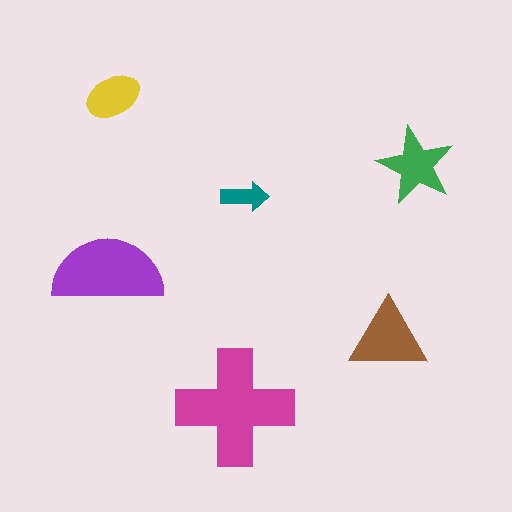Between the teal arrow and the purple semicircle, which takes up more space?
The purple semicircle.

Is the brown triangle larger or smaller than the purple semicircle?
Smaller.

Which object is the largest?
The magenta cross.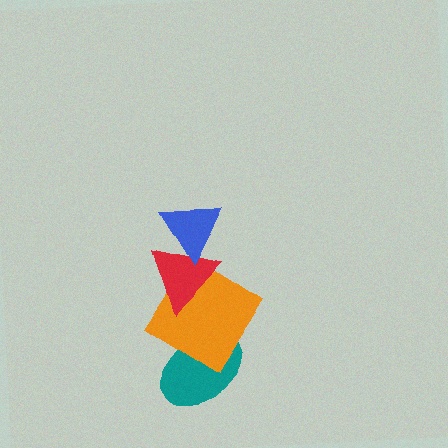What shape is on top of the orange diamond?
The red triangle is on top of the orange diamond.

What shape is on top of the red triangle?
The blue triangle is on top of the red triangle.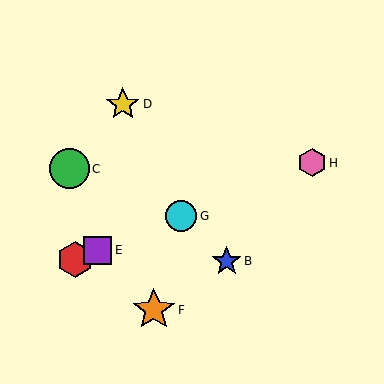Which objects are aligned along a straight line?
Objects A, E, G, H are aligned along a straight line.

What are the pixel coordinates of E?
Object E is at (98, 250).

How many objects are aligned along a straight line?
4 objects (A, E, G, H) are aligned along a straight line.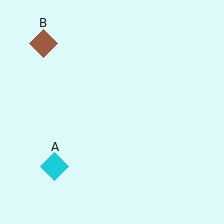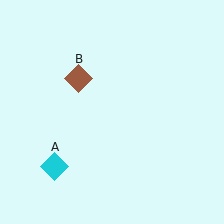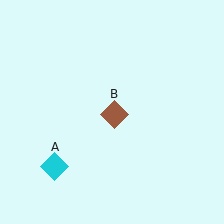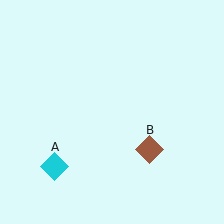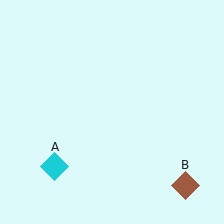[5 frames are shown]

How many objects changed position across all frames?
1 object changed position: brown diamond (object B).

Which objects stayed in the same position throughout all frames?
Cyan diamond (object A) remained stationary.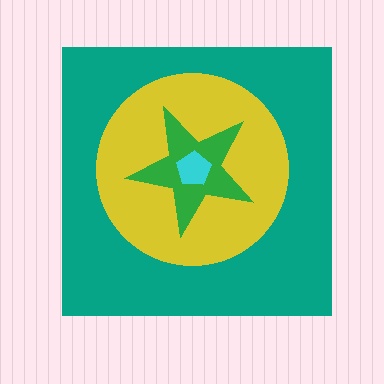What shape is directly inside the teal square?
The yellow circle.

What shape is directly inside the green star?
The cyan pentagon.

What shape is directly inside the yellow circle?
The green star.